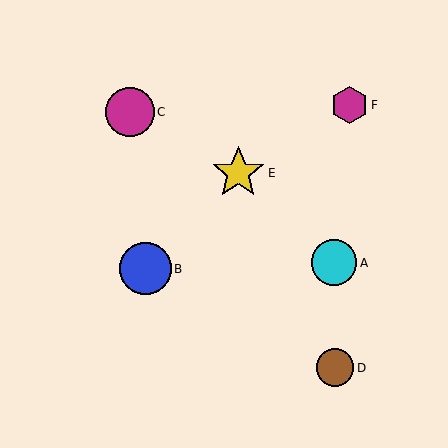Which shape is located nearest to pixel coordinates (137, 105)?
The magenta circle (labeled C) at (130, 112) is nearest to that location.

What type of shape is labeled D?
Shape D is a brown circle.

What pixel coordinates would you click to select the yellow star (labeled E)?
Click at (238, 173) to select the yellow star E.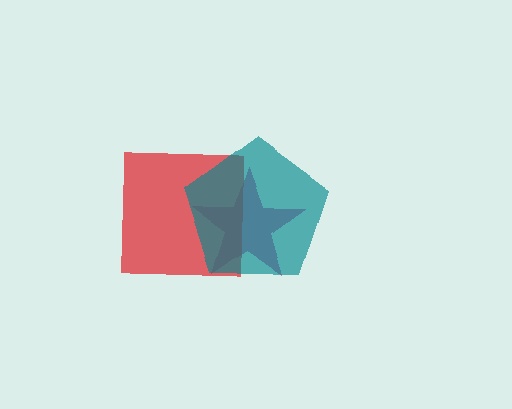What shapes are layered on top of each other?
The layered shapes are: a magenta star, a red square, a teal pentagon.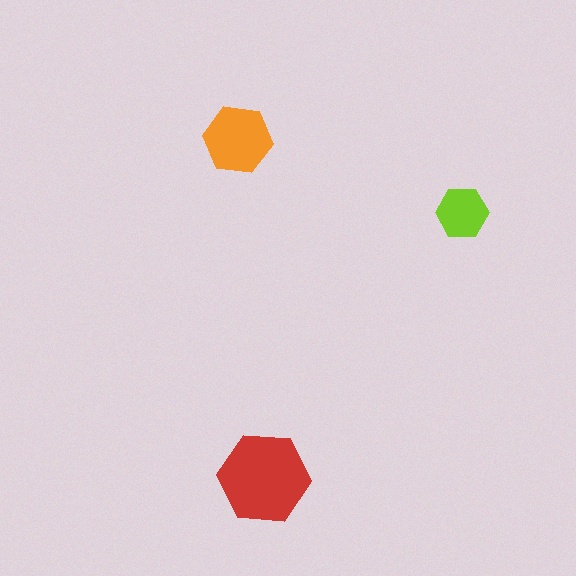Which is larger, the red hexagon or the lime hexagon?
The red one.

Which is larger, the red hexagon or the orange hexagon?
The red one.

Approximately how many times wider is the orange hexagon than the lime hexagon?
About 1.5 times wider.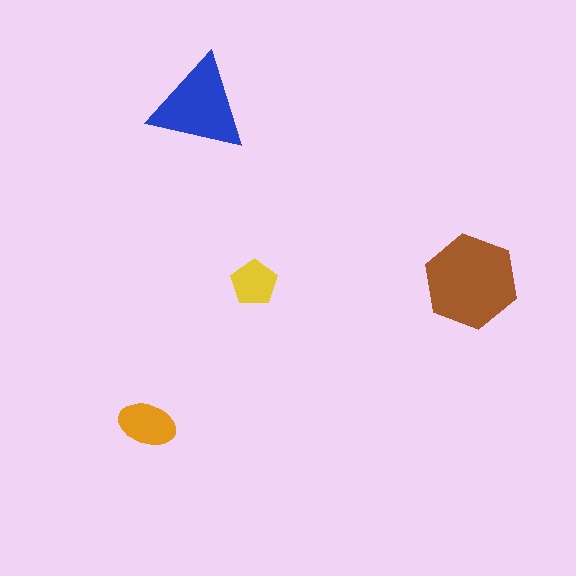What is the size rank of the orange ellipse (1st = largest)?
3rd.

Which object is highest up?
The blue triangle is topmost.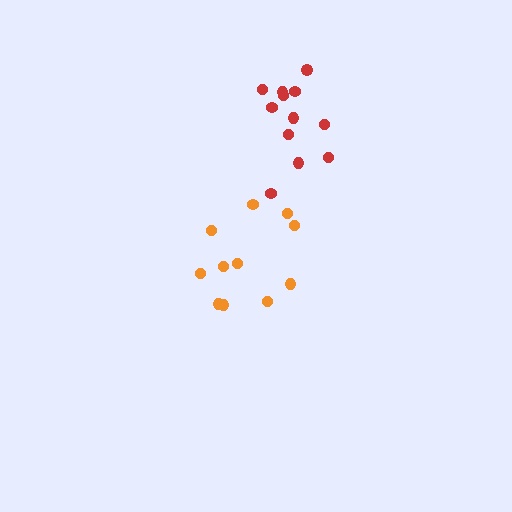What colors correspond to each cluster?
The clusters are colored: orange, red.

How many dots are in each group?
Group 1: 11 dots, Group 2: 12 dots (23 total).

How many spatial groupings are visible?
There are 2 spatial groupings.